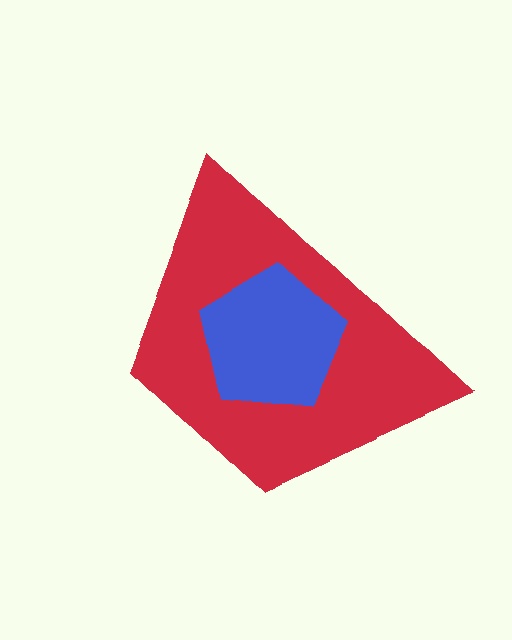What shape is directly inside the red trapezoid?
The blue pentagon.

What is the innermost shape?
The blue pentagon.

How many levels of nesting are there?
2.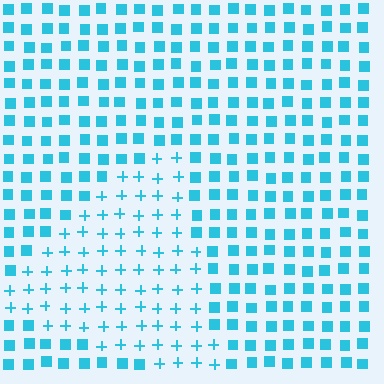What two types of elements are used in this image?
The image uses plus signs inside the triangle region and squares outside it.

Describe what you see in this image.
The image is filled with small cyan elements arranged in a uniform grid. A triangle-shaped region contains plus signs, while the surrounding area contains squares. The boundary is defined purely by the change in element shape.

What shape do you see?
I see a triangle.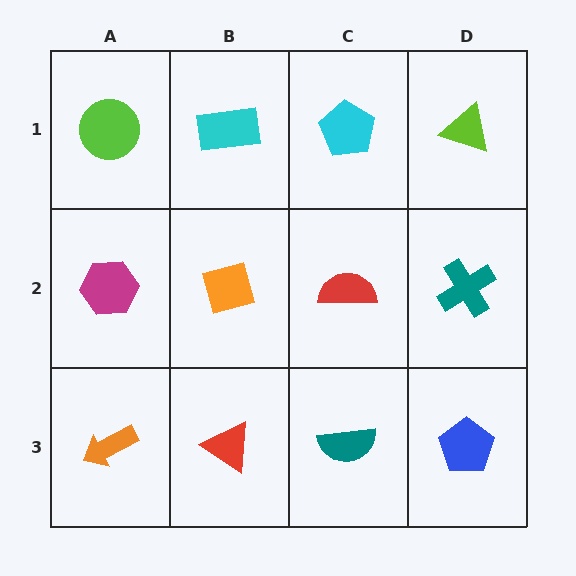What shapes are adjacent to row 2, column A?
A lime circle (row 1, column A), an orange arrow (row 3, column A), an orange diamond (row 2, column B).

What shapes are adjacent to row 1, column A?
A magenta hexagon (row 2, column A), a cyan rectangle (row 1, column B).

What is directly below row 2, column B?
A red triangle.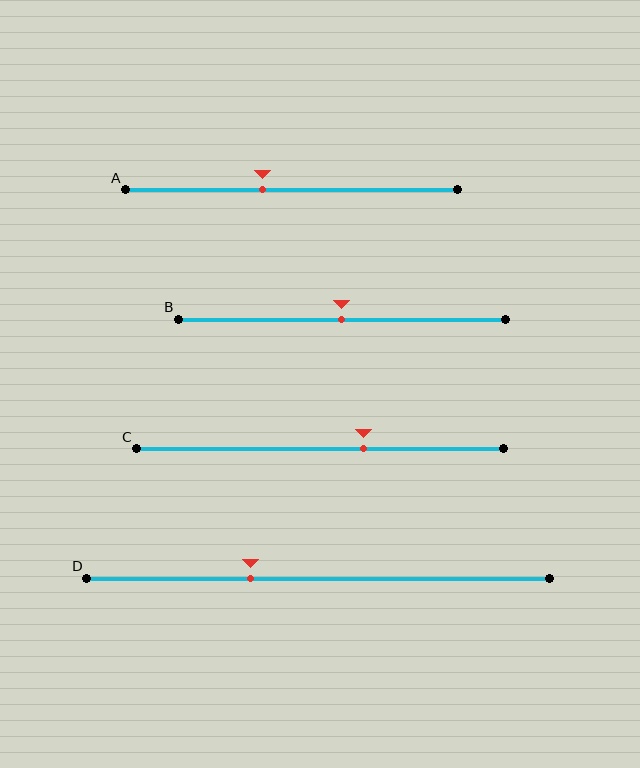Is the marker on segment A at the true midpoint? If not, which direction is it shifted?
No, the marker on segment A is shifted to the left by about 9% of the segment length.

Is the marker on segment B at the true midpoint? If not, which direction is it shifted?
Yes, the marker on segment B is at the true midpoint.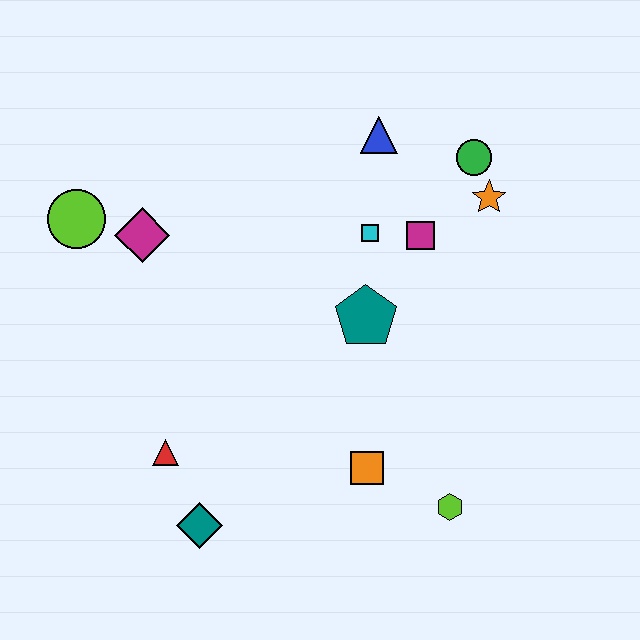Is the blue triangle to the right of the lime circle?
Yes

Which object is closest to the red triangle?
The teal diamond is closest to the red triangle.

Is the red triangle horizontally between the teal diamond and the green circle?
No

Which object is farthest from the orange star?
The teal diamond is farthest from the orange star.